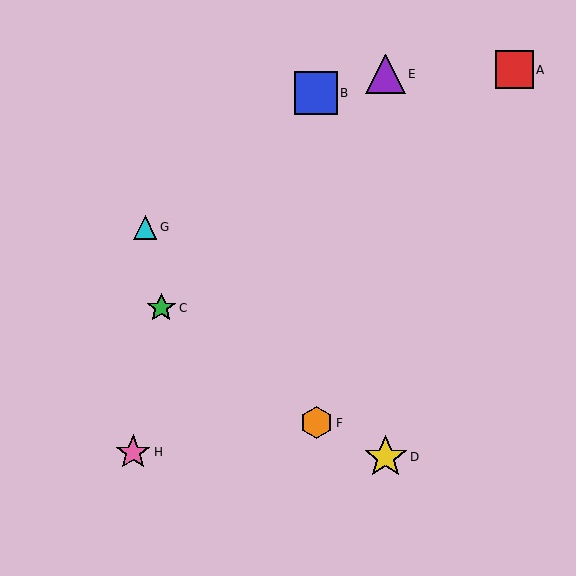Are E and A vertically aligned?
No, E is at x≈386 and A is at x≈514.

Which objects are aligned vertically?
Objects D, E are aligned vertically.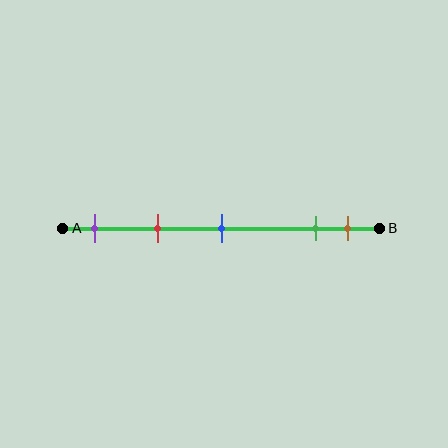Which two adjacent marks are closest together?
The green and brown marks are the closest adjacent pair.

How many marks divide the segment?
There are 5 marks dividing the segment.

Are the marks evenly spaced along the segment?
No, the marks are not evenly spaced.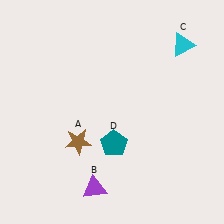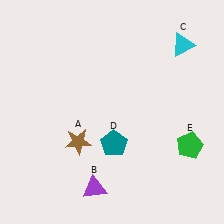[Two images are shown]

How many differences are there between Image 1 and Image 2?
There is 1 difference between the two images.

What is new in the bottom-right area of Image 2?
A green pentagon (E) was added in the bottom-right area of Image 2.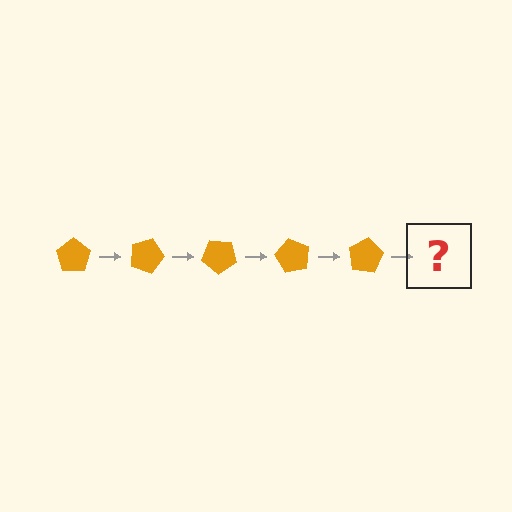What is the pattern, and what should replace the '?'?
The pattern is that the pentagon rotates 20 degrees each step. The '?' should be an orange pentagon rotated 100 degrees.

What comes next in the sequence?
The next element should be an orange pentagon rotated 100 degrees.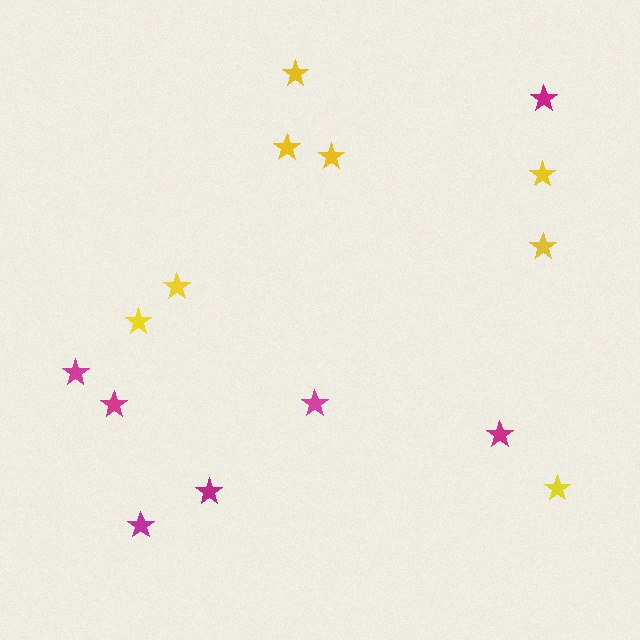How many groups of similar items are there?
There are 2 groups: one group of yellow stars (8) and one group of magenta stars (7).